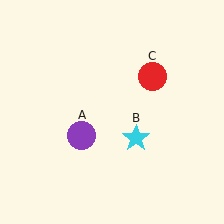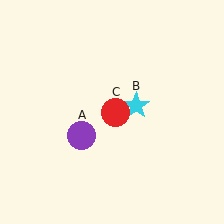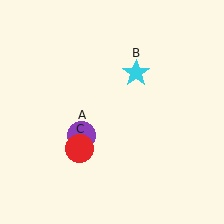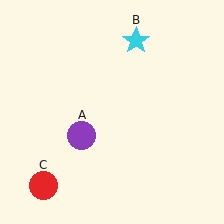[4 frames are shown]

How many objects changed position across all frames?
2 objects changed position: cyan star (object B), red circle (object C).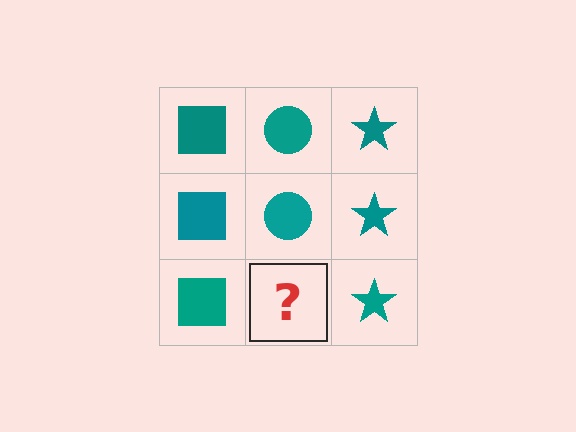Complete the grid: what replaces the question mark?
The question mark should be replaced with a teal circle.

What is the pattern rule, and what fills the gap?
The rule is that each column has a consistent shape. The gap should be filled with a teal circle.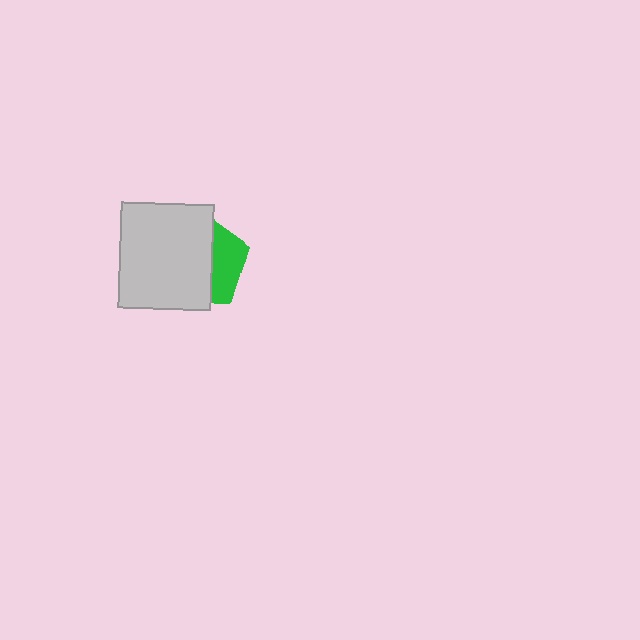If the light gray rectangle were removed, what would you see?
You would see the complete green pentagon.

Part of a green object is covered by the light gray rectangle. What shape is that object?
It is a pentagon.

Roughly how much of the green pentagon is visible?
A small part of it is visible (roughly 33%).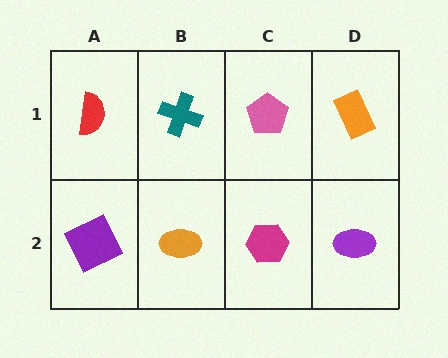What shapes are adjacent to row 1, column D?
A purple ellipse (row 2, column D), a pink pentagon (row 1, column C).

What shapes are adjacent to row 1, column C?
A magenta hexagon (row 2, column C), a teal cross (row 1, column B), an orange rectangle (row 1, column D).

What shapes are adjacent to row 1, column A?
A purple square (row 2, column A), a teal cross (row 1, column B).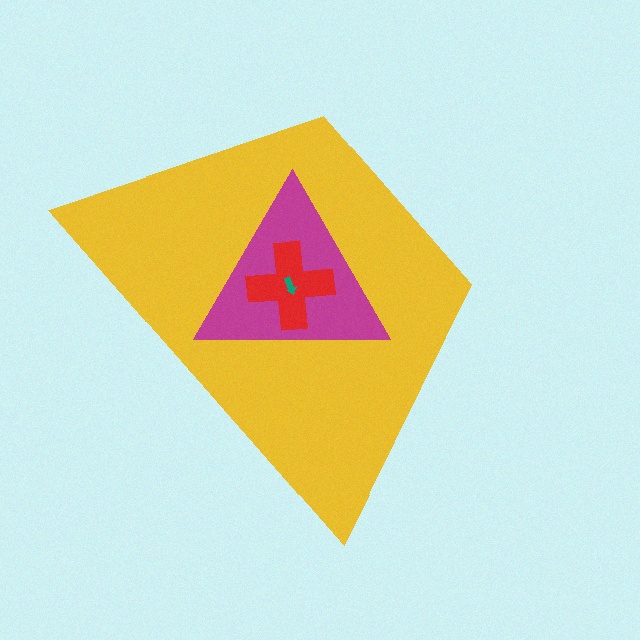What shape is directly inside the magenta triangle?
The red cross.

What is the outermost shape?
The yellow trapezoid.